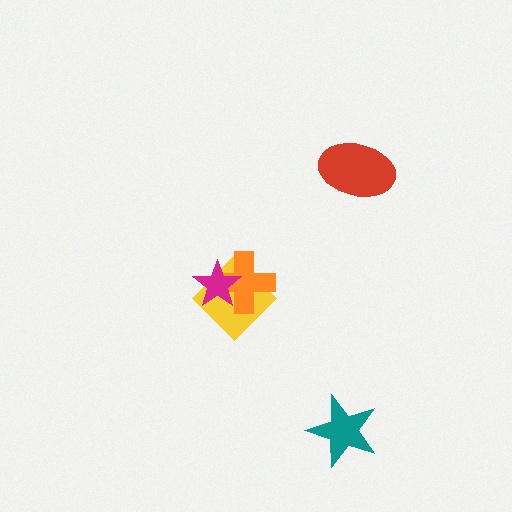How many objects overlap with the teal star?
0 objects overlap with the teal star.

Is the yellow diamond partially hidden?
Yes, it is partially covered by another shape.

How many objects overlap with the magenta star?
2 objects overlap with the magenta star.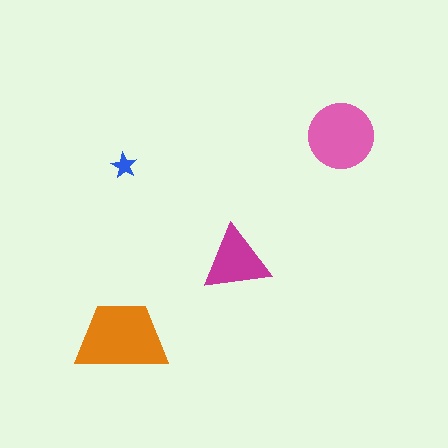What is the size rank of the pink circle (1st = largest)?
2nd.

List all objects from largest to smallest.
The orange trapezoid, the pink circle, the magenta triangle, the blue star.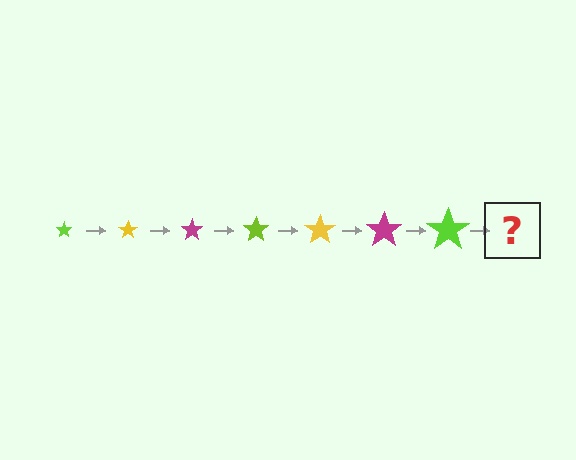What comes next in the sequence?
The next element should be a yellow star, larger than the previous one.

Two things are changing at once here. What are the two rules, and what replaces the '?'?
The two rules are that the star grows larger each step and the color cycles through lime, yellow, and magenta. The '?' should be a yellow star, larger than the previous one.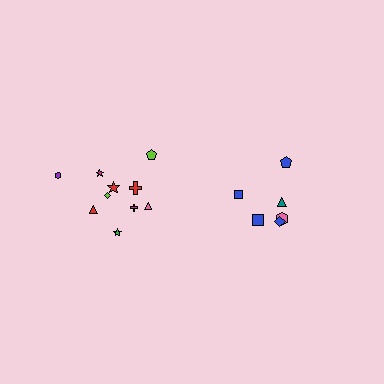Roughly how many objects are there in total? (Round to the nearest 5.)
Roughly 15 objects in total.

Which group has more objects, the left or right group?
The left group.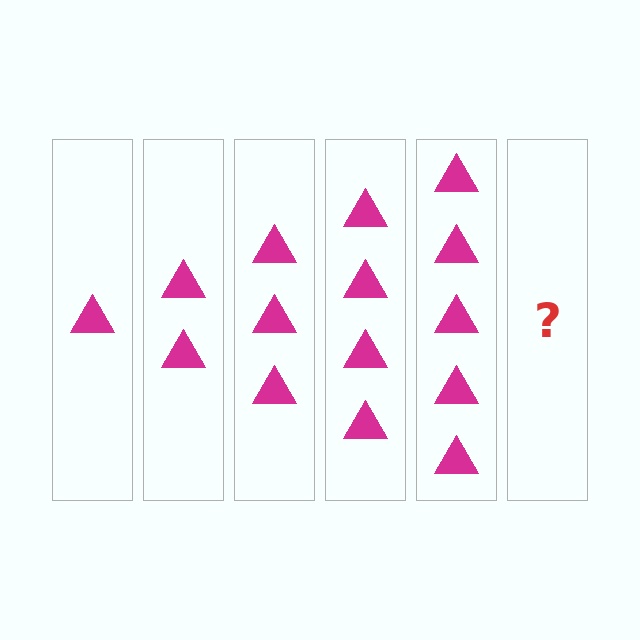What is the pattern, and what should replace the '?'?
The pattern is that each step adds one more triangle. The '?' should be 6 triangles.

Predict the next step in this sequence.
The next step is 6 triangles.